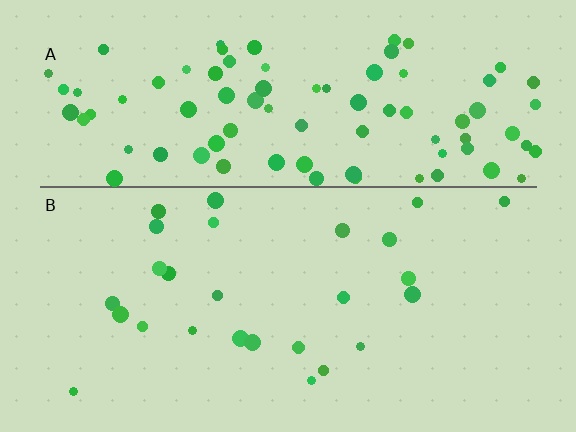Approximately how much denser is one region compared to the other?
Approximately 3.5× — region A over region B.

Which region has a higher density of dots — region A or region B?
A (the top).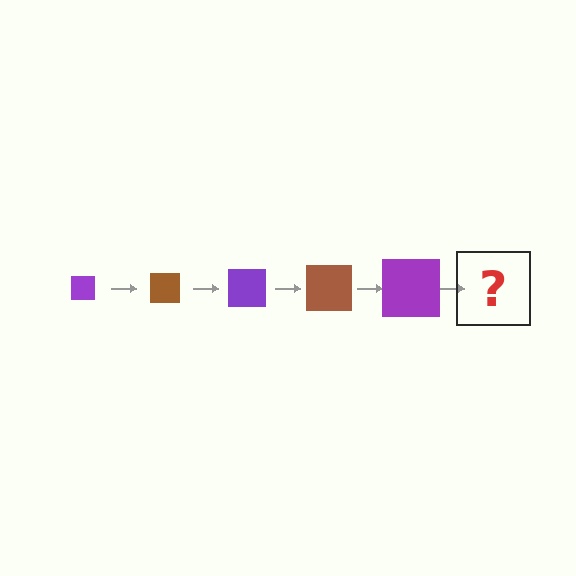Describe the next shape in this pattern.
It should be a brown square, larger than the previous one.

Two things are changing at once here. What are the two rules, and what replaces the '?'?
The two rules are that the square grows larger each step and the color cycles through purple and brown. The '?' should be a brown square, larger than the previous one.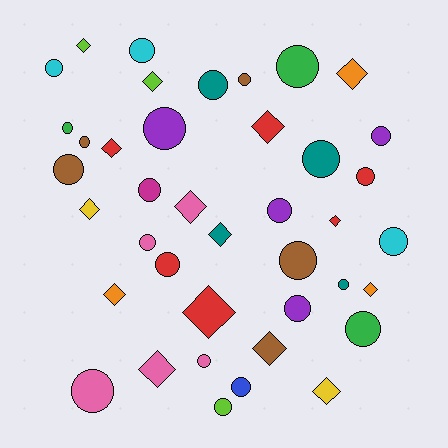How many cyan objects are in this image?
There are 3 cyan objects.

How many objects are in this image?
There are 40 objects.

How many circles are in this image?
There are 25 circles.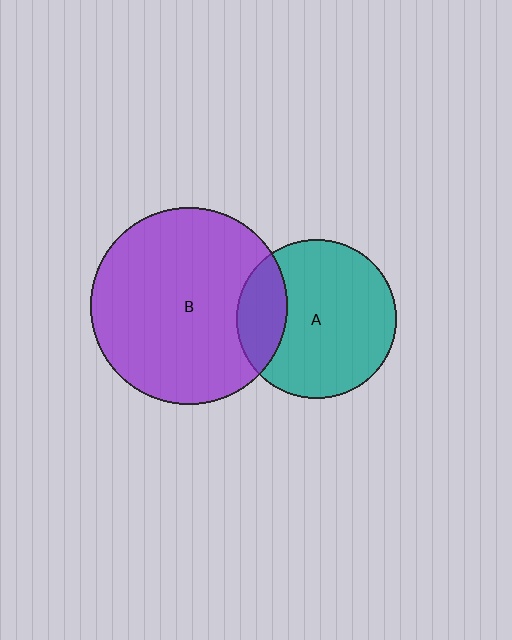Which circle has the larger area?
Circle B (purple).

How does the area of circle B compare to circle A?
Approximately 1.5 times.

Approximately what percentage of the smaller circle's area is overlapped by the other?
Approximately 20%.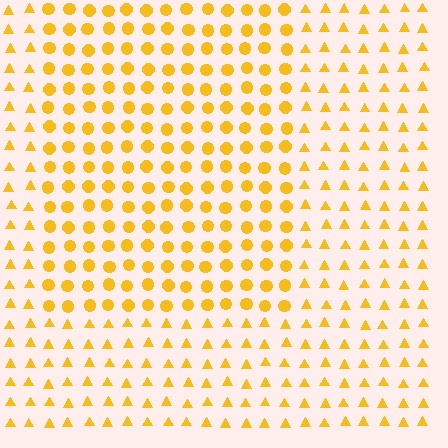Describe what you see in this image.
The image is filled with small yellow elements arranged in a uniform grid. A rectangle-shaped region contains circles, while the surrounding area contains triangles. The boundary is defined purely by the change in element shape.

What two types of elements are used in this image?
The image uses circles inside the rectangle region and triangles outside it.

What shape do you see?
I see a rectangle.